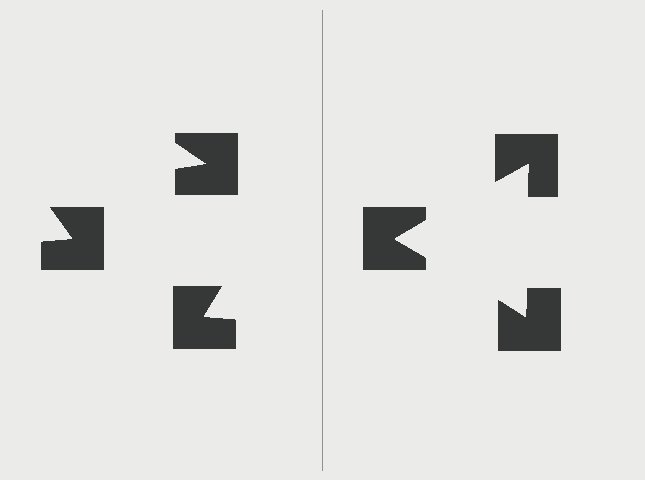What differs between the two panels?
The notched squares are positioned identically on both sides; only the wedge orientations differ. On the right they align to a triangle; on the left they are misaligned.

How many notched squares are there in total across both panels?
6 — 3 on each side.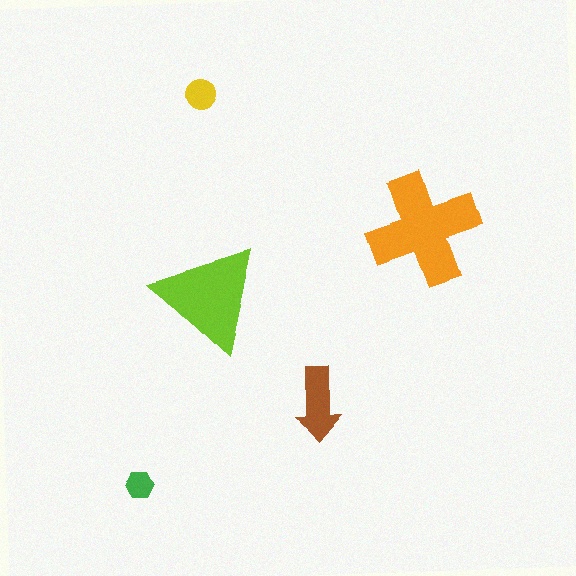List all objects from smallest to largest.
The green hexagon, the yellow circle, the brown arrow, the lime triangle, the orange cross.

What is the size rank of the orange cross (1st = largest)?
1st.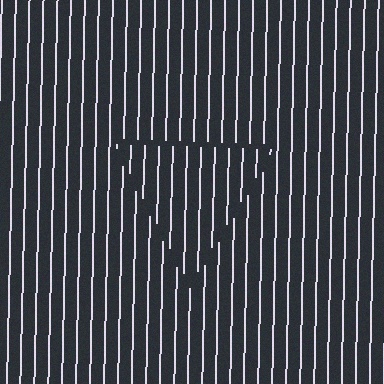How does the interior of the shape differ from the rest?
The interior of the shape contains the same grating, shifted by half a period — the contour is defined by the phase discontinuity where line-ends from the inner and outer gratings abut.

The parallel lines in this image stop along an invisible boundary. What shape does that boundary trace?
An illusory triangle. The interior of the shape contains the same grating, shifted by half a period — the contour is defined by the phase discontinuity where line-ends from the inner and outer gratings abut.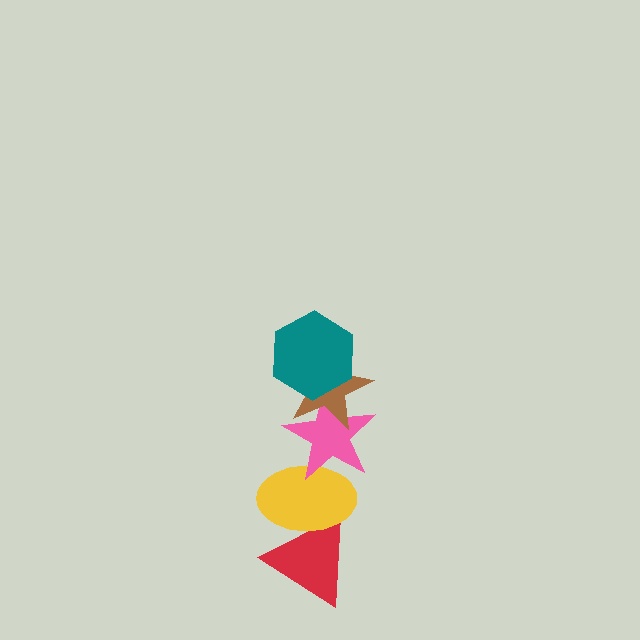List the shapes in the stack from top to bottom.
From top to bottom: the teal hexagon, the brown star, the pink star, the yellow ellipse, the red triangle.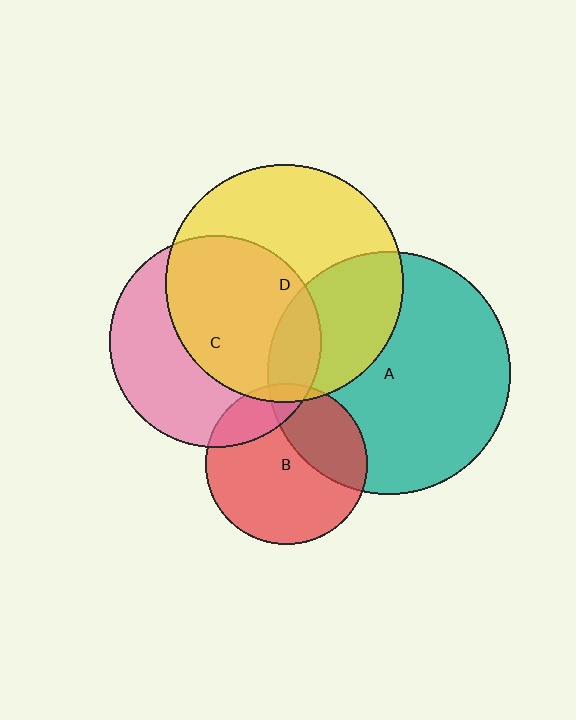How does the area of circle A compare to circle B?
Approximately 2.3 times.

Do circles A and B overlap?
Yes.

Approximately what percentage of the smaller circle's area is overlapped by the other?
Approximately 30%.